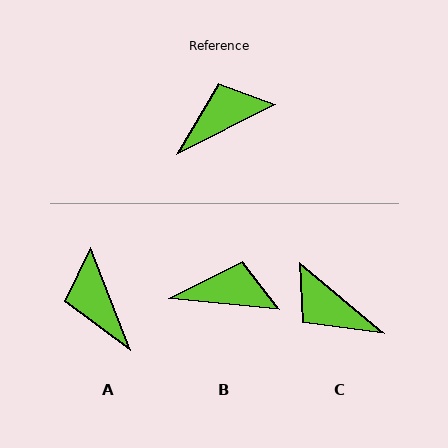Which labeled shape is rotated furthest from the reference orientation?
C, about 113 degrees away.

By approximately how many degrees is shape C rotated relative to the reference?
Approximately 113 degrees counter-clockwise.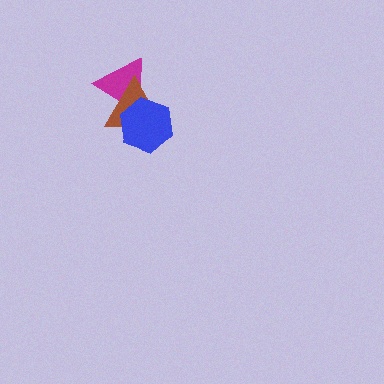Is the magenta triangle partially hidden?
Yes, it is partially covered by another shape.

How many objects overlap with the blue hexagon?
2 objects overlap with the blue hexagon.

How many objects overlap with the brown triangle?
2 objects overlap with the brown triangle.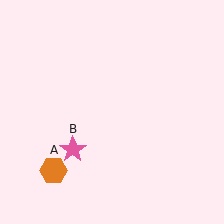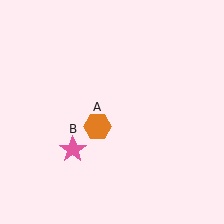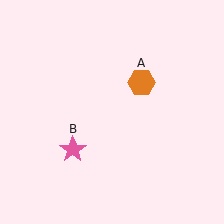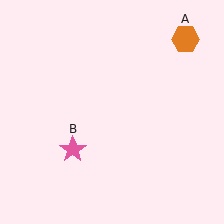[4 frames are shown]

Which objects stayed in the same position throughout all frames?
Pink star (object B) remained stationary.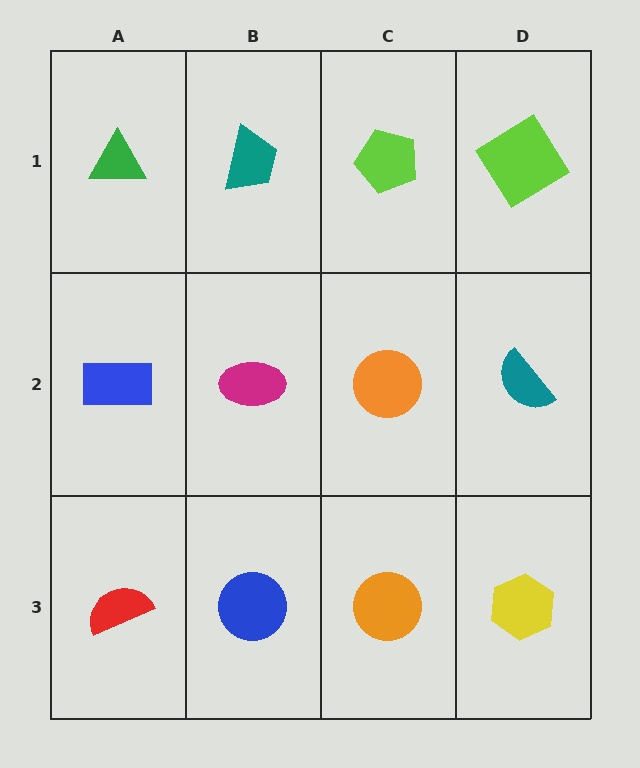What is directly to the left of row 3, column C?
A blue circle.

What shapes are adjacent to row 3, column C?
An orange circle (row 2, column C), a blue circle (row 3, column B), a yellow hexagon (row 3, column D).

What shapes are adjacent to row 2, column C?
A lime pentagon (row 1, column C), an orange circle (row 3, column C), a magenta ellipse (row 2, column B), a teal semicircle (row 2, column D).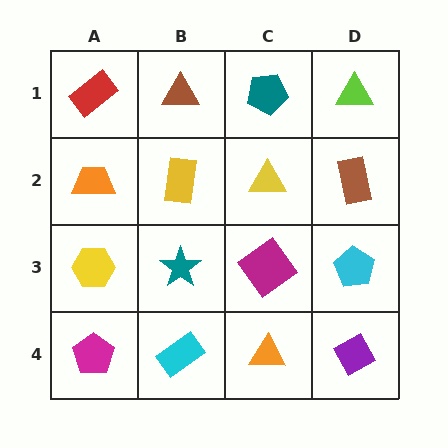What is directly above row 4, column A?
A yellow hexagon.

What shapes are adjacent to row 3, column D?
A brown rectangle (row 2, column D), a purple diamond (row 4, column D), a magenta diamond (row 3, column C).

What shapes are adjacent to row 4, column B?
A teal star (row 3, column B), a magenta pentagon (row 4, column A), an orange triangle (row 4, column C).